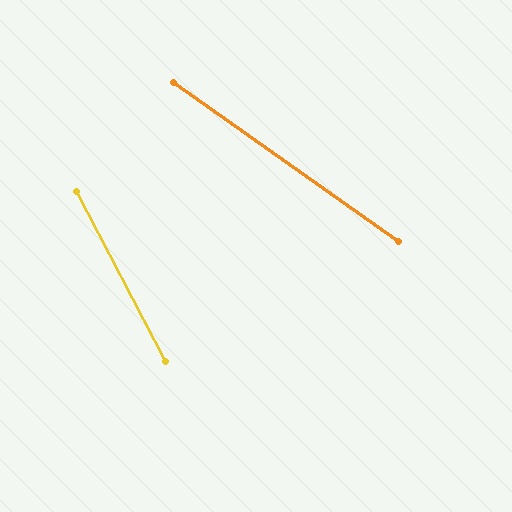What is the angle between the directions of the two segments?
Approximately 27 degrees.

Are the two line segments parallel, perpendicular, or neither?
Neither parallel nor perpendicular — they differ by about 27°.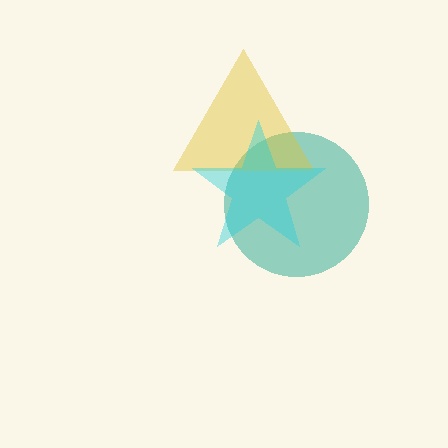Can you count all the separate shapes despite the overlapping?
Yes, there are 3 separate shapes.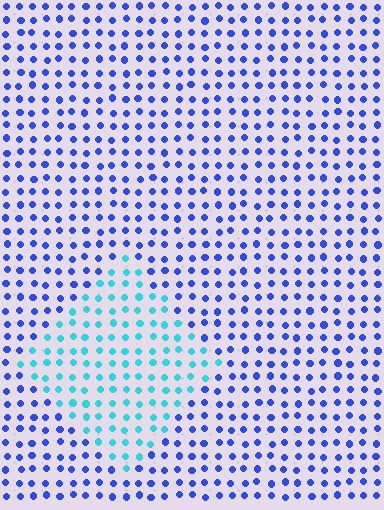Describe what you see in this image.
The image is filled with small blue elements in a uniform arrangement. A diamond-shaped region is visible where the elements are tinted to a slightly different hue, forming a subtle color boundary.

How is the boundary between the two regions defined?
The boundary is defined purely by a slight shift in hue (about 49 degrees). Spacing, size, and orientation are identical on both sides.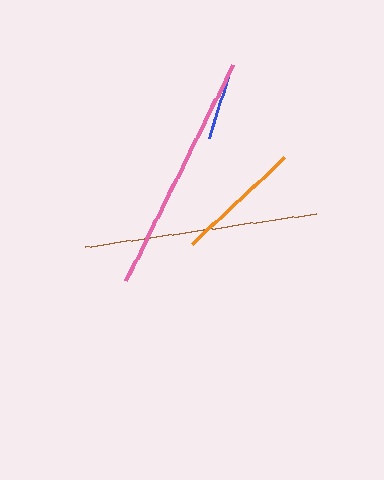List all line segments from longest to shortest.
From longest to shortest: pink, brown, orange, blue.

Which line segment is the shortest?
The blue line is the shortest at approximately 69 pixels.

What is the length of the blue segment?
The blue segment is approximately 69 pixels long.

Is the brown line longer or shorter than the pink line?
The pink line is longer than the brown line.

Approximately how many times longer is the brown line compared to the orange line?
The brown line is approximately 1.9 times the length of the orange line.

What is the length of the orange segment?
The orange segment is approximately 126 pixels long.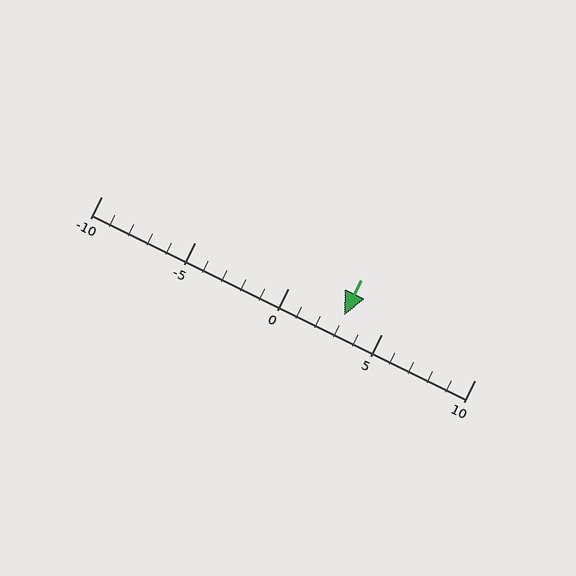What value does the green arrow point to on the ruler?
The green arrow points to approximately 3.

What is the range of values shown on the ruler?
The ruler shows values from -10 to 10.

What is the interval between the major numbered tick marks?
The major tick marks are spaced 5 units apart.